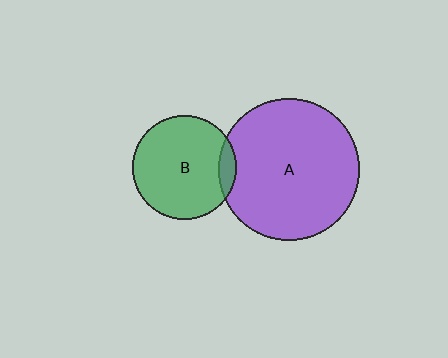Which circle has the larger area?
Circle A (purple).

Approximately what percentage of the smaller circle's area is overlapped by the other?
Approximately 10%.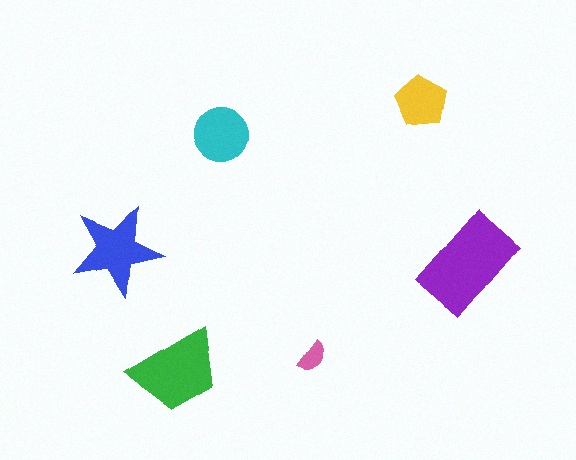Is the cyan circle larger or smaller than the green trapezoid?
Smaller.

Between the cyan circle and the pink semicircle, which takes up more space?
The cyan circle.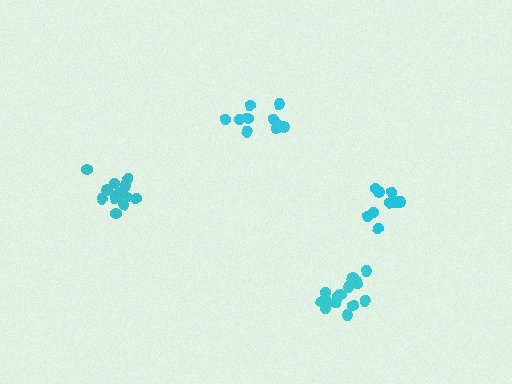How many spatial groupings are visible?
There are 4 spatial groupings.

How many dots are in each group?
Group 1: 13 dots, Group 2: 11 dots, Group 3: 10 dots, Group 4: 14 dots (48 total).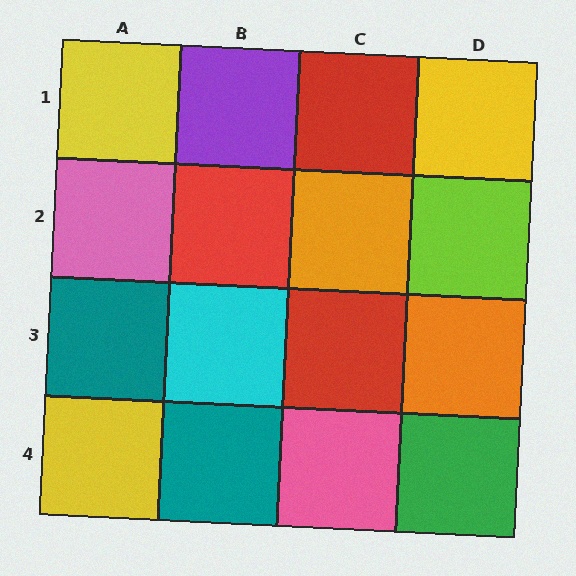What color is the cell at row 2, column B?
Red.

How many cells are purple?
1 cell is purple.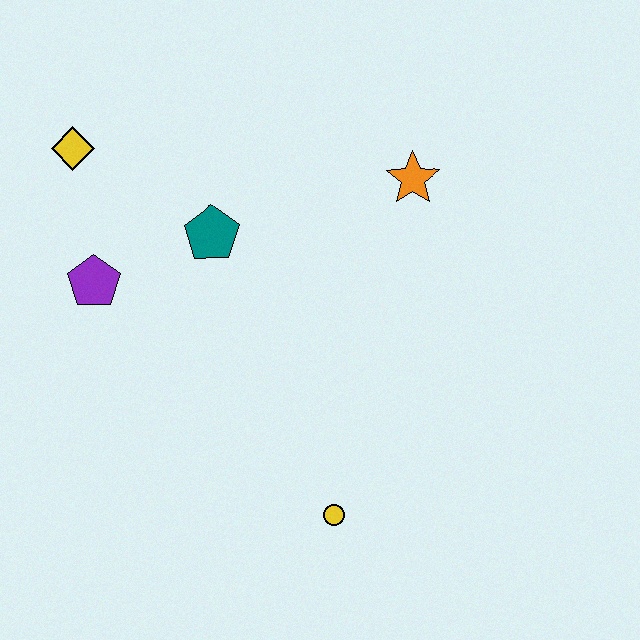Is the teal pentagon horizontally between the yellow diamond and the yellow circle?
Yes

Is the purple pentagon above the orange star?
No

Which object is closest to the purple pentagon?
The teal pentagon is closest to the purple pentagon.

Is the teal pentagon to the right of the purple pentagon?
Yes